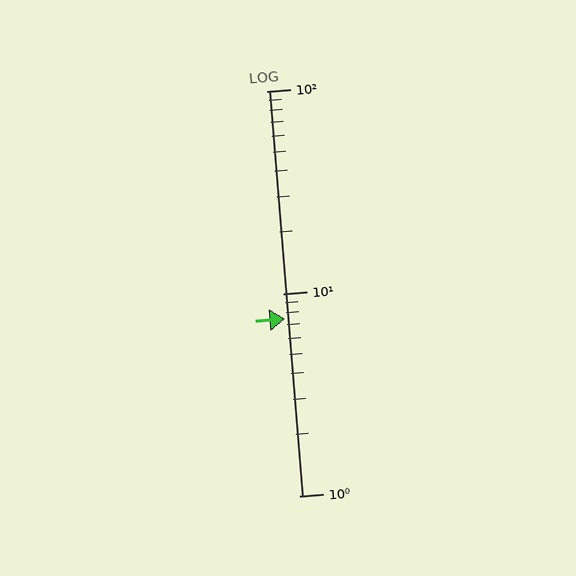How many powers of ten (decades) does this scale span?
The scale spans 2 decades, from 1 to 100.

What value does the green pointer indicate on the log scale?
The pointer indicates approximately 7.5.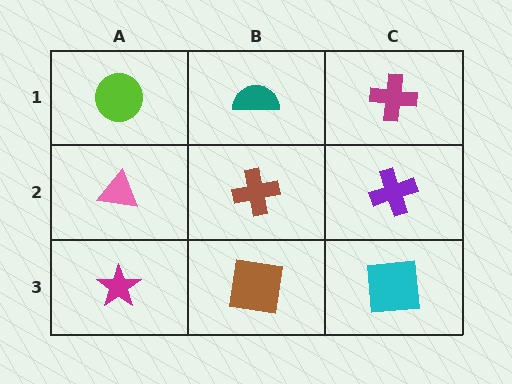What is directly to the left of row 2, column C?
A brown cross.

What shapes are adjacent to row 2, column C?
A magenta cross (row 1, column C), a cyan square (row 3, column C), a brown cross (row 2, column B).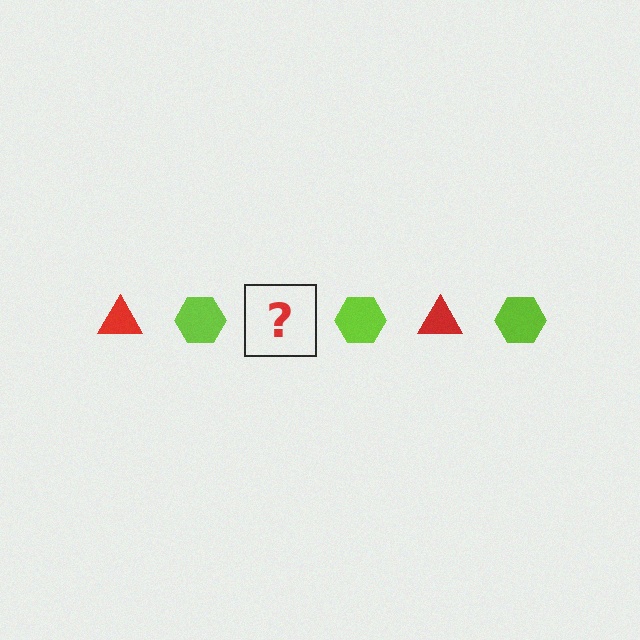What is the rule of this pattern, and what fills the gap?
The rule is that the pattern alternates between red triangle and lime hexagon. The gap should be filled with a red triangle.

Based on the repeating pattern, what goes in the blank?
The blank should be a red triangle.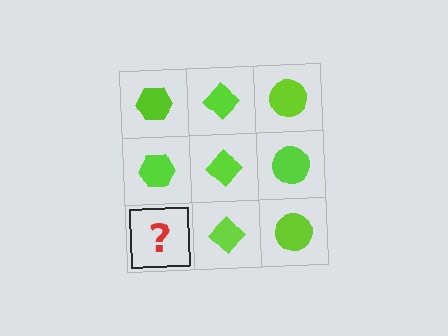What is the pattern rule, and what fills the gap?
The rule is that each column has a consistent shape. The gap should be filled with a lime hexagon.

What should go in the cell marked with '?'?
The missing cell should contain a lime hexagon.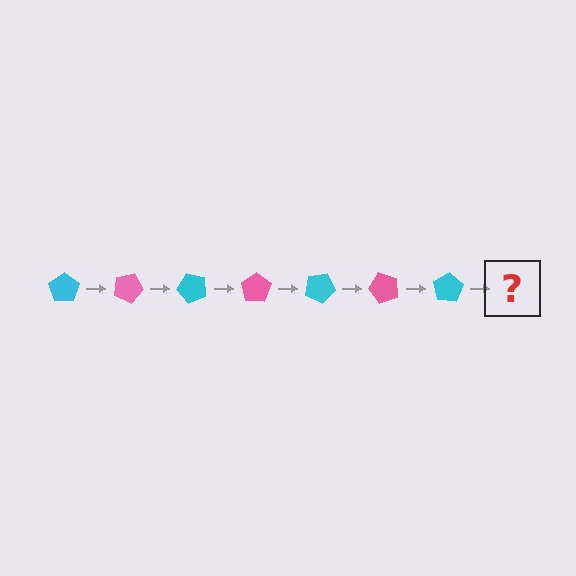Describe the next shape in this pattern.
It should be a pink pentagon, rotated 175 degrees from the start.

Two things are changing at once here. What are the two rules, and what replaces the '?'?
The two rules are that it rotates 25 degrees each step and the color cycles through cyan and pink. The '?' should be a pink pentagon, rotated 175 degrees from the start.